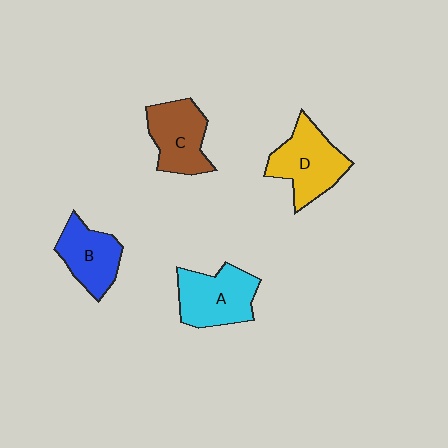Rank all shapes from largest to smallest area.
From largest to smallest: D (yellow), A (cyan), C (brown), B (blue).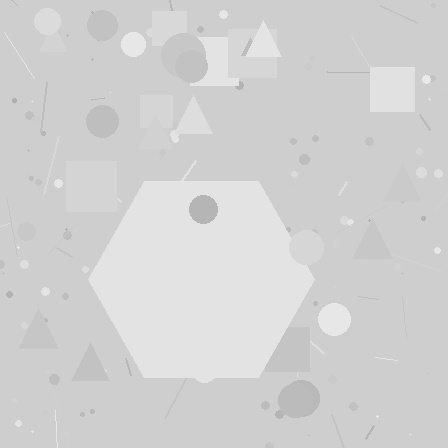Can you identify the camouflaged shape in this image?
The camouflaged shape is a hexagon.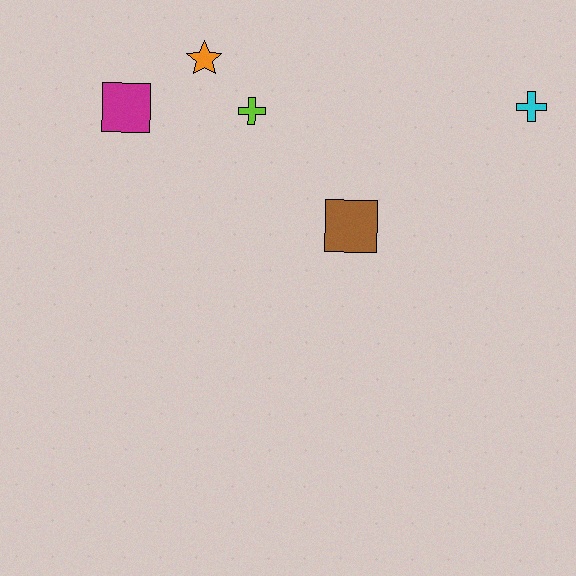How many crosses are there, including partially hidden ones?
There are 2 crosses.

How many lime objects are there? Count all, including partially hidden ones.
There is 1 lime object.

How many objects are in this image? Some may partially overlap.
There are 5 objects.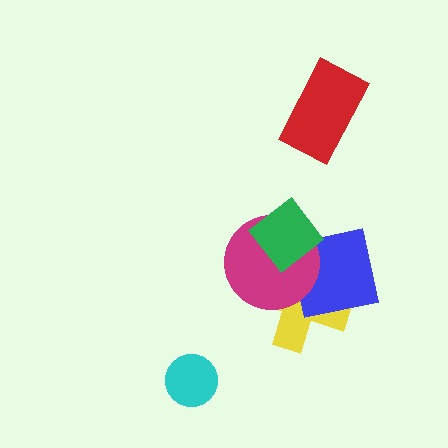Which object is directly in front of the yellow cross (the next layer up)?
The blue square is directly in front of the yellow cross.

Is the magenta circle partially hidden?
Yes, it is partially covered by another shape.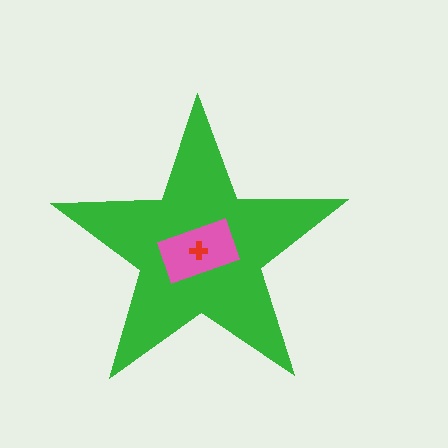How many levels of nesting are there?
3.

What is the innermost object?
The red cross.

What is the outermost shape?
The green star.